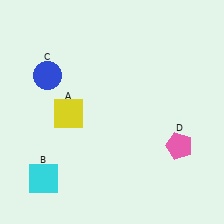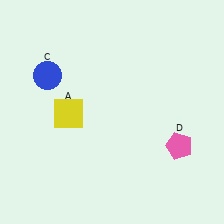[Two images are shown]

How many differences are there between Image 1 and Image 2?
There is 1 difference between the two images.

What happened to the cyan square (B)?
The cyan square (B) was removed in Image 2. It was in the bottom-left area of Image 1.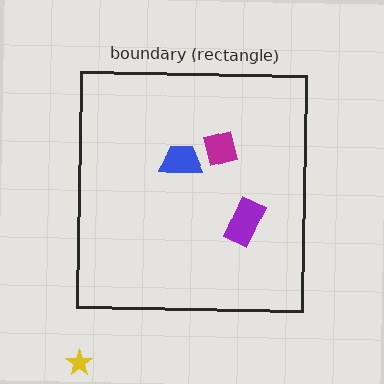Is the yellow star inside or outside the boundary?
Outside.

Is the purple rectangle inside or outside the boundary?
Inside.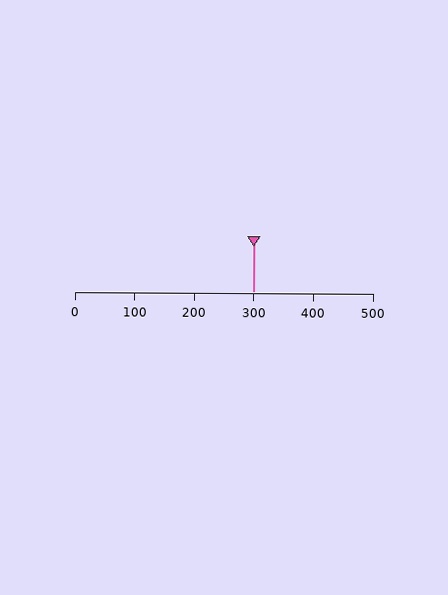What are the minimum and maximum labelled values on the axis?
The axis runs from 0 to 500.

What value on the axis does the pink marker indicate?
The marker indicates approximately 300.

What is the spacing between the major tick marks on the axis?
The major ticks are spaced 100 apart.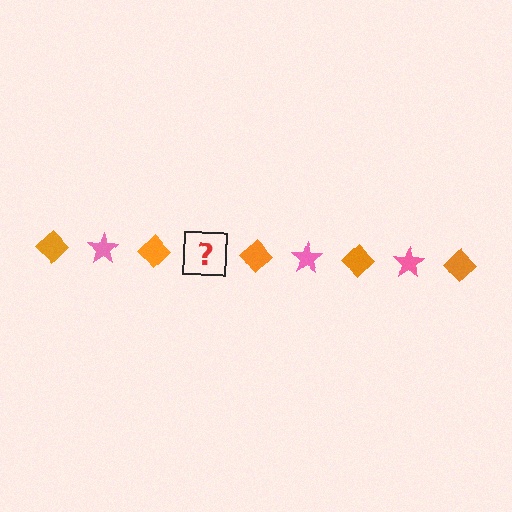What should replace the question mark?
The question mark should be replaced with a pink star.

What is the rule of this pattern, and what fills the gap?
The rule is that the pattern alternates between orange diamond and pink star. The gap should be filled with a pink star.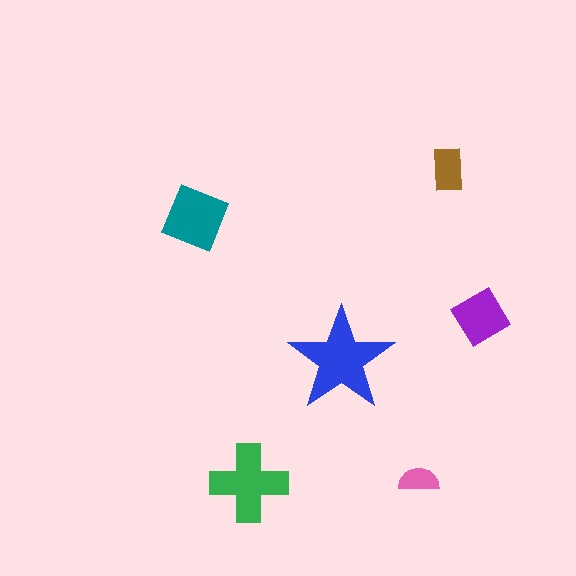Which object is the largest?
The blue star.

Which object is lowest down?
The green cross is bottommost.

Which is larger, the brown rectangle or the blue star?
The blue star.